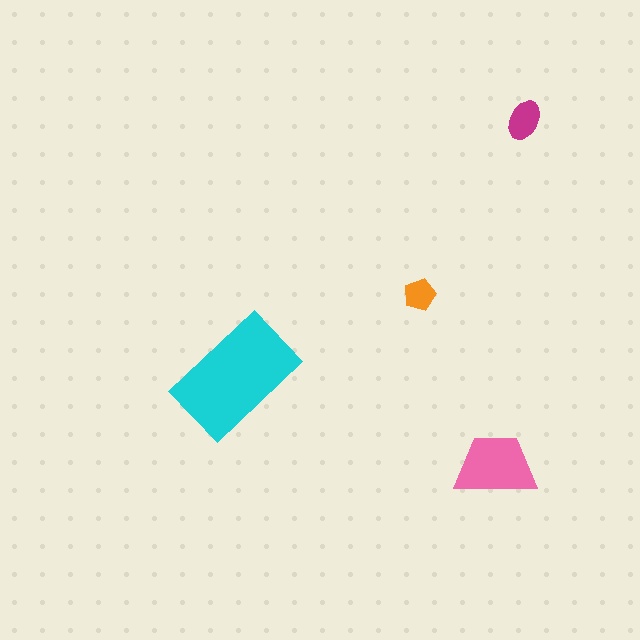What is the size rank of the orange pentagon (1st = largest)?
4th.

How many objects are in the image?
There are 4 objects in the image.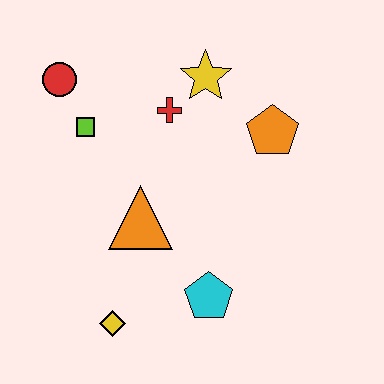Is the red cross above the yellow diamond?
Yes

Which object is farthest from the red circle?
The cyan pentagon is farthest from the red circle.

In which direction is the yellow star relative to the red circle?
The yellow star is to the right of the red circle.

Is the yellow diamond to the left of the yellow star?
Yes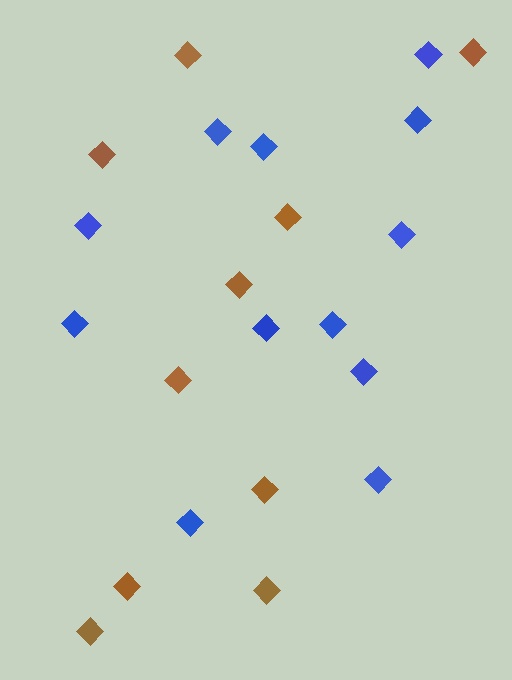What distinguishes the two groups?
There are 2 groups: one group of brown diamonds (10) and one group of blue diamonds (12).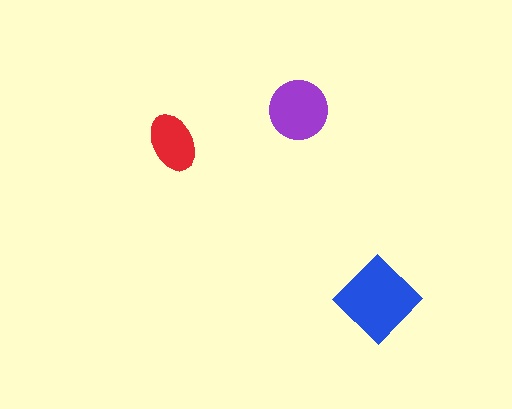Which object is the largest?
The blue diamond.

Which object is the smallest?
The red ellipse.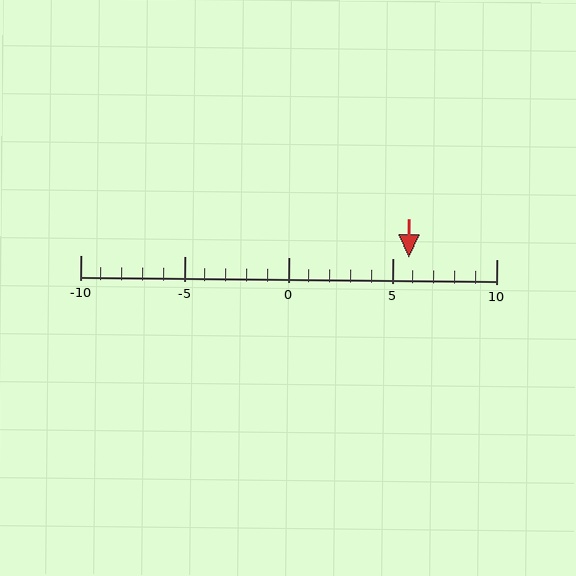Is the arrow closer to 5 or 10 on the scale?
The arrow is closer to 5.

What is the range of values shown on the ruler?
The ruler shows values from -10 to 10.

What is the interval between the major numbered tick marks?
The major tick marks are spaced 5 units apart.